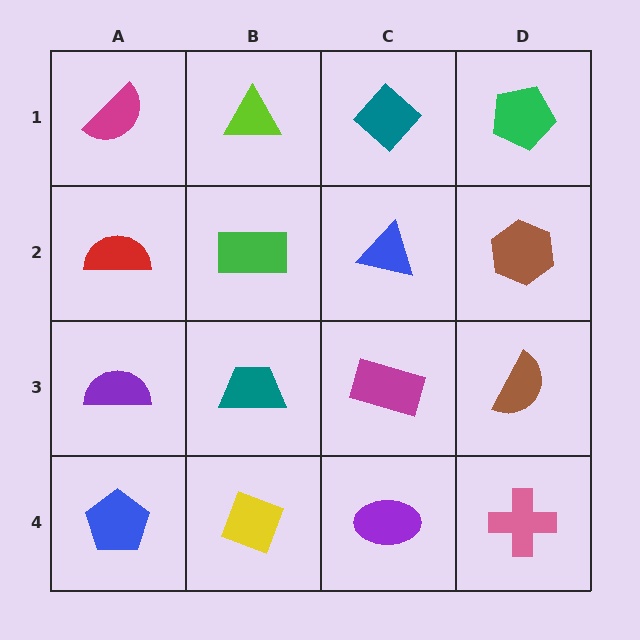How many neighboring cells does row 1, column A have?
2.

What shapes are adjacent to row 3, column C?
A blue triangle (row 2, column C), a purple ellipse (row 4, column C), a teal trapezoid (row 3, column B), a brown semicircle (row 3, column D).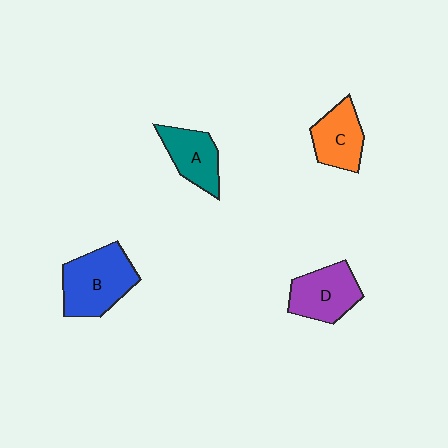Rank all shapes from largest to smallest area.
From largest to smallest: B (blue), D (purple), C (orange), A (teal).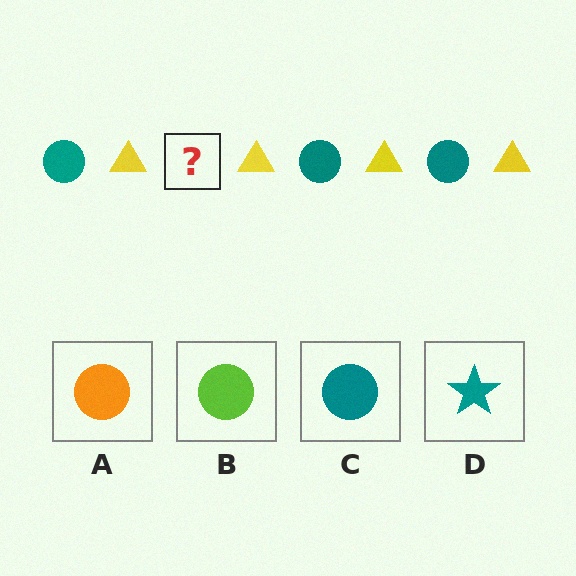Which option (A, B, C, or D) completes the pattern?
C.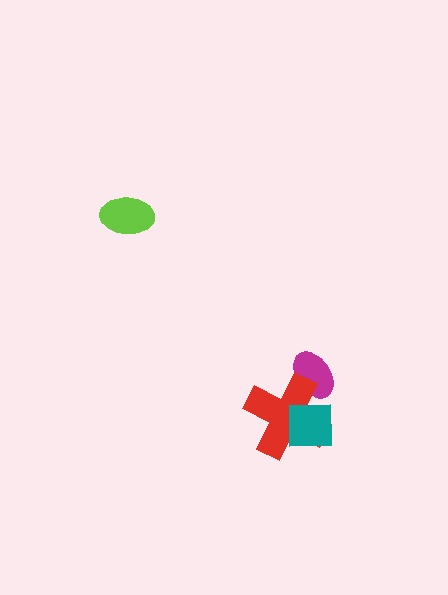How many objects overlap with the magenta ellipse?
1 object overlaps with the magenta ellipse.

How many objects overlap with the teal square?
1 object overlaps with the teal square.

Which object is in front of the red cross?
The teal square is in front of the red cross.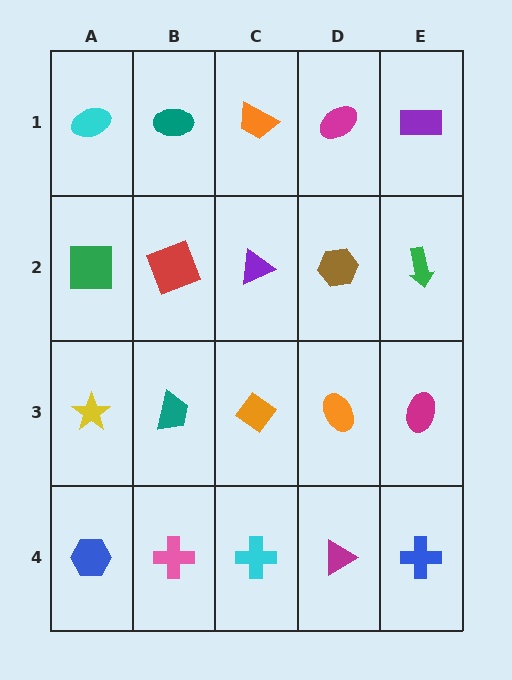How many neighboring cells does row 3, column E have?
3.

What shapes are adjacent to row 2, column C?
An orange trapezoid (row 1, column C), an orange diamond (row 3, column C), a red square (row 2, column B), a brown hexagon (row 2, column D).